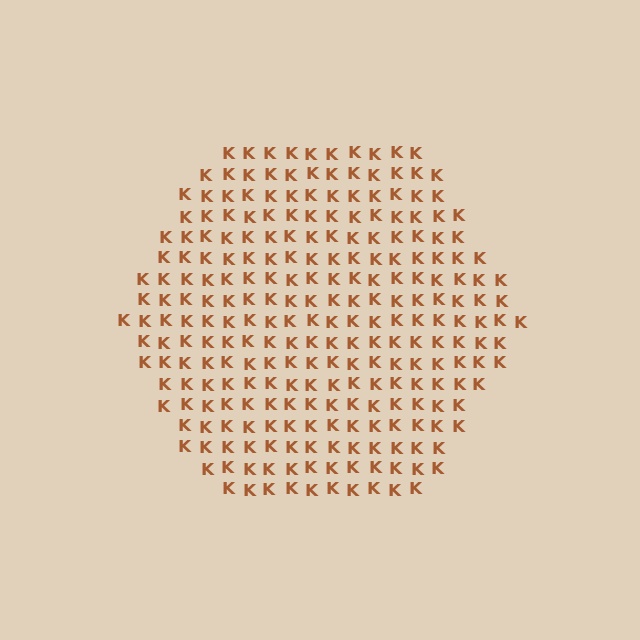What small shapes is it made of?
It is made of small letter K's.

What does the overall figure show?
The overall figure shows a hexagon.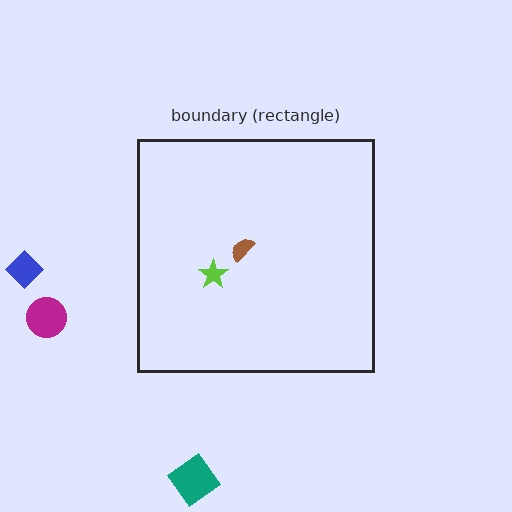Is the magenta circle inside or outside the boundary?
Outside.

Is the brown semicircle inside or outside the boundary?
Inside.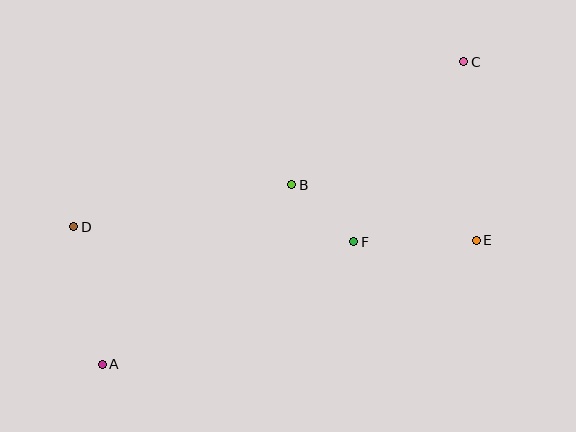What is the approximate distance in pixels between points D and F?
The distance between D and F is approximately 280 pixels.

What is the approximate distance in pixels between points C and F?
The distance between C and F is approximately 211 pixels.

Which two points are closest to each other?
Points B and F are closest to each other.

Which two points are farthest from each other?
Points A and C are farthest from each other.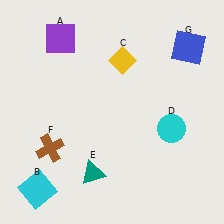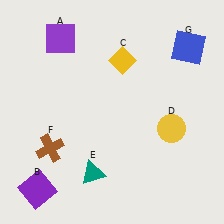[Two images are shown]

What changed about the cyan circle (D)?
In Image 1, D is cyan. In Image 2, it changed to yellow.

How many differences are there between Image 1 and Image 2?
There are 2 differences between the two images.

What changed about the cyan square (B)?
In Image 1, B is cyan. In Image 2, it changed to purple.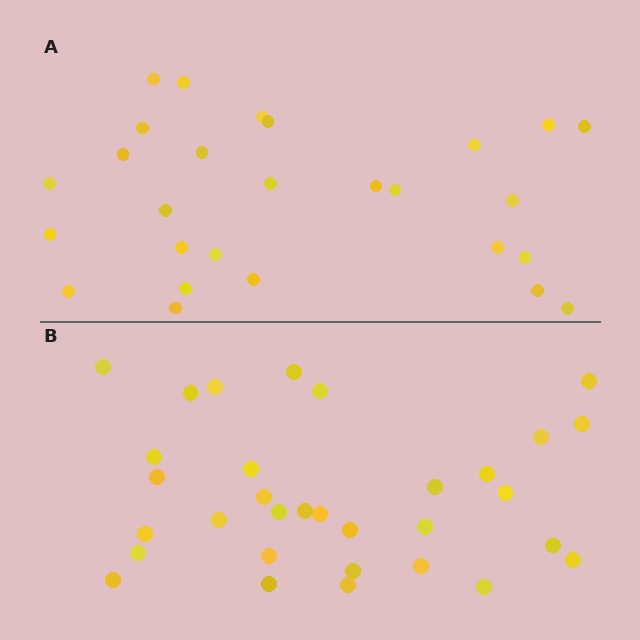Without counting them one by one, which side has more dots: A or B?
Region B (the bottom region) has more dots.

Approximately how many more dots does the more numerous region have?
Region B has about 5 more dots than region A.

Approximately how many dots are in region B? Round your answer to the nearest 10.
About 30 dots. (The exact count is 32, which rounds to 30.)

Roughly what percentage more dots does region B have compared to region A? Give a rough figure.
About 20% more.